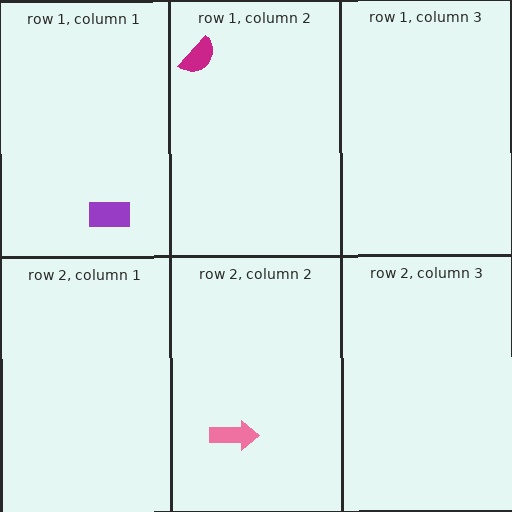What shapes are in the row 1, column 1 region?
The purple rectangle.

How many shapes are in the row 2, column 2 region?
1.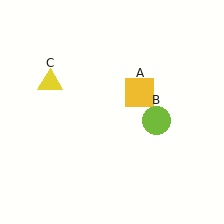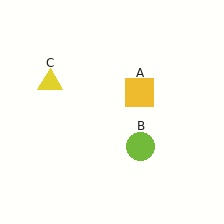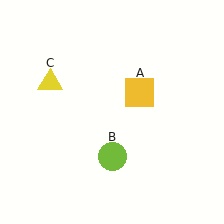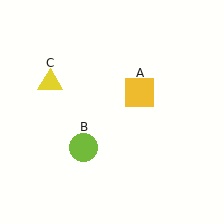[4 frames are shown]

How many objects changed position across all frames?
1 object changed position: lime circle (object B).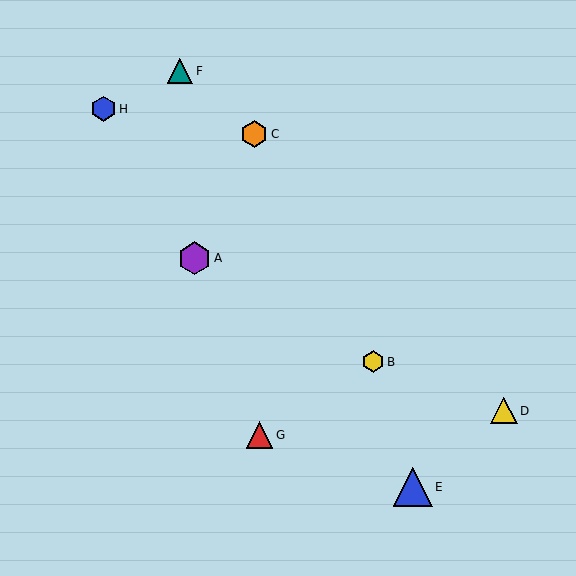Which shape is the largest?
The blue triangle (labeled E) is the largest.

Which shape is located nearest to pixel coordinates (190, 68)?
The teal triangle (labeled F) at (180, 71) is nearest to that location.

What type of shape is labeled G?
Shape G is a red triangle.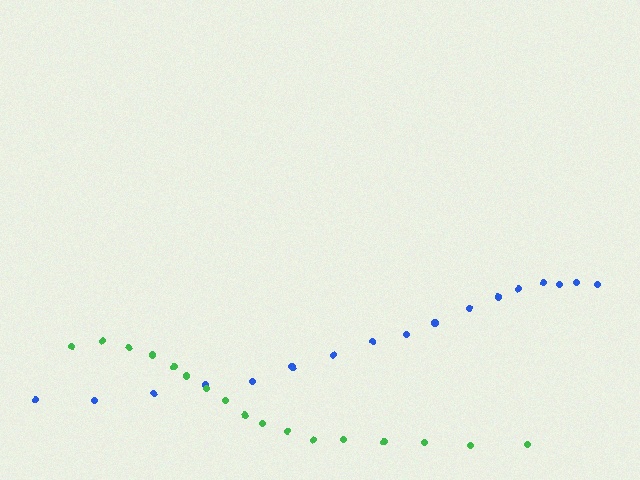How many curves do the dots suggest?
There are 2 distinct paths.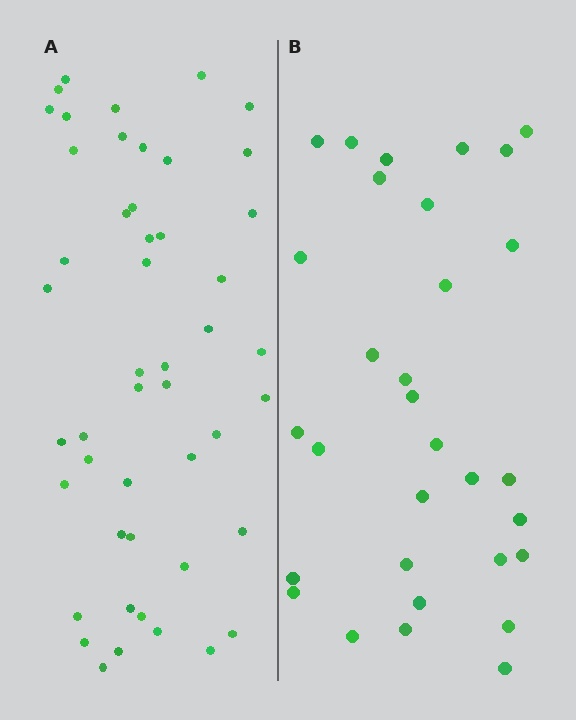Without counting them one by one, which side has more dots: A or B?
Region A (the left region) has more dots.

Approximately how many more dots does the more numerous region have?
Region A has approximately 15 more dots than region B.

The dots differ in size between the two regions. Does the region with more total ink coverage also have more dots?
No. Region B has more total ink coverage because its dots are larger, but region A actually contains more individual dots. Total area can be misleading — the number of items is what matters here.